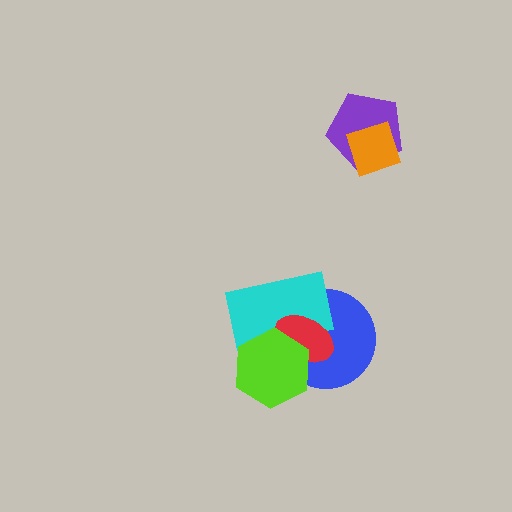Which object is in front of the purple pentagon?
The orange diamond is in front of the purple pentagon.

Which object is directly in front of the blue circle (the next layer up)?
The cyan rectangle is directly in front of the blue circle.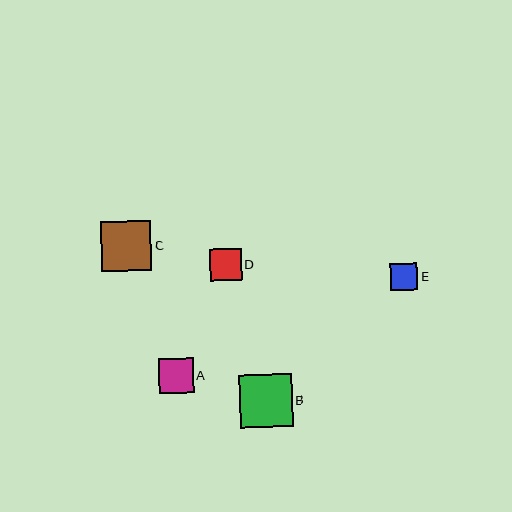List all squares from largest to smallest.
From largest to smallest: B, C, A, D, E.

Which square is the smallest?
Square E is the smallest with a size of approximately 27 pixels.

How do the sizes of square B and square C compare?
Square B and square C are approximately the same size.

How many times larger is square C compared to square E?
Square C is approximately 1.9 times the size of square E.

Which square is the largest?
Square B is the largest with a size of approximately 53 pixels.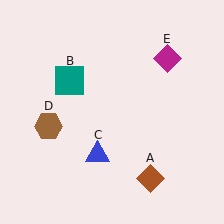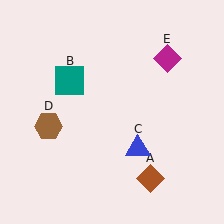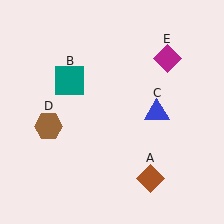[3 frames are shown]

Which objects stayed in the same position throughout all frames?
Brown diamond (object A) and teal square (object B) and brown hexagon (object D) and magenta diamond (object E) remained stationary.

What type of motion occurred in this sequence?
The blue triangle (object C) rotated counterclockwise around the center of the scene.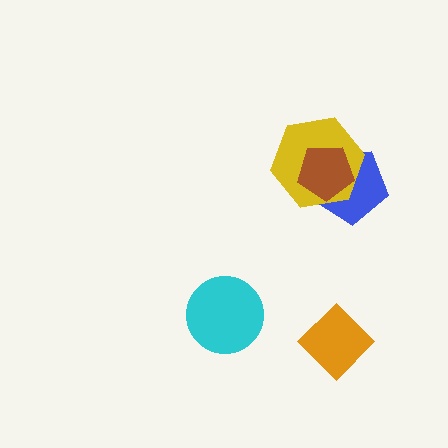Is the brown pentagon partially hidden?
No, no other shape covers it.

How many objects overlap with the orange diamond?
0 objects overlap with the orange diamond.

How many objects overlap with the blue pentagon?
2 objects overlap with the blue pentagon.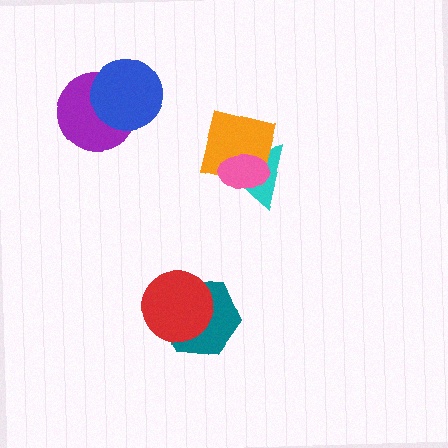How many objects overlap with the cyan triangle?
2 objects overlap with the cyan triangle.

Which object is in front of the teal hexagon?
The red circle is in front of the teal hexagon.